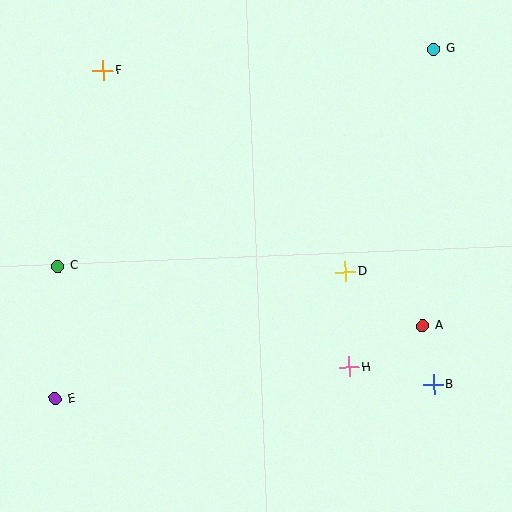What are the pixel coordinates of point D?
Point D is at (346, 272).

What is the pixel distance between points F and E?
The distance between F and E is 332 pixels.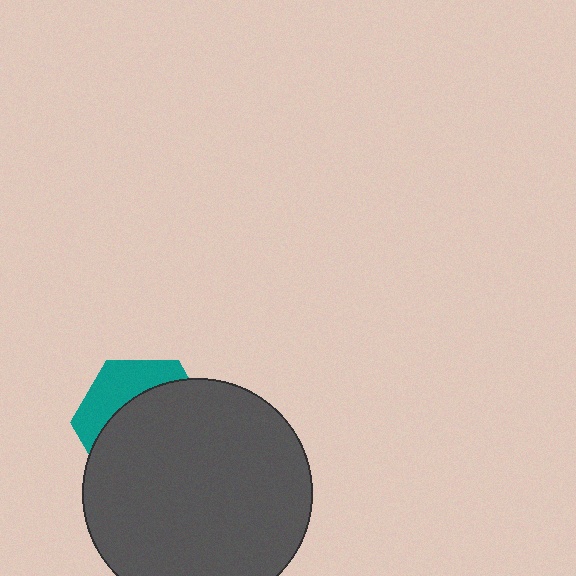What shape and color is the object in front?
The object in front is a dark gray circle.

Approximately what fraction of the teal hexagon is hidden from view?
Roughly 68% of the teal hexagon is hidden behind the dark gray circle.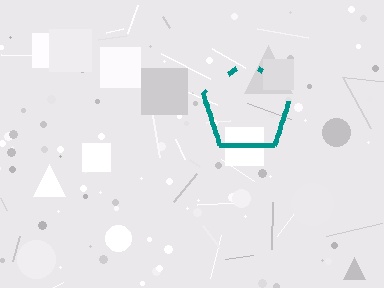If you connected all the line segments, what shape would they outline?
They would outline a pentagon.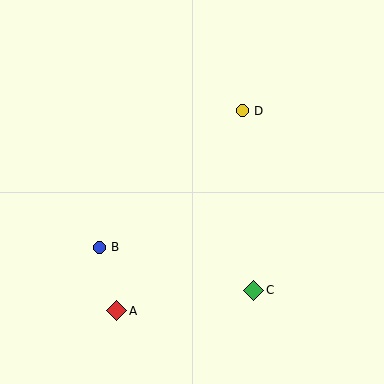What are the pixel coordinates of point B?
Point B is at (99, 247).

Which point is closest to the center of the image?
Point D at (242, 111) is closest to the center.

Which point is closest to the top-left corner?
Point B is closest to the top-left corner.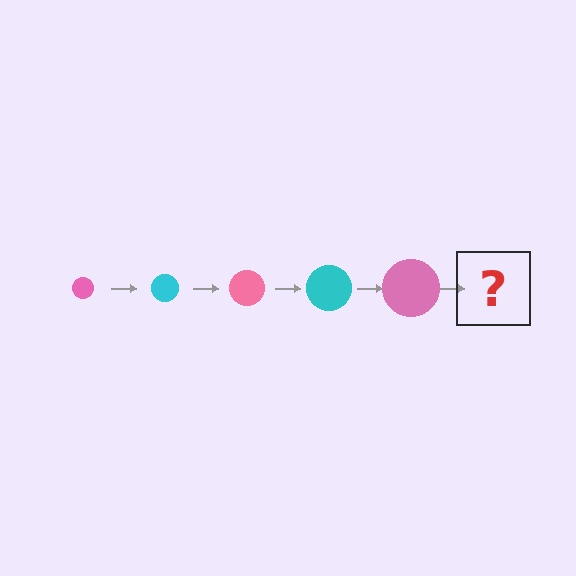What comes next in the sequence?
The next element should be a cyan circle, larger than the previous one.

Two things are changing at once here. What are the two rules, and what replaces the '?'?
The two rules are that the circle grows larger each step and the color cycles through pink and cyan. The '?' should be a cyan circle, larger than the previous one.